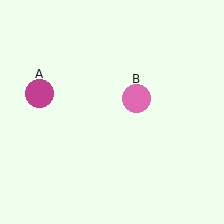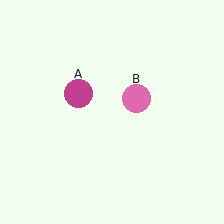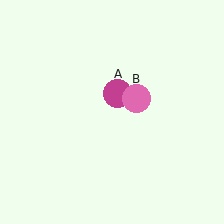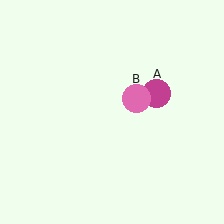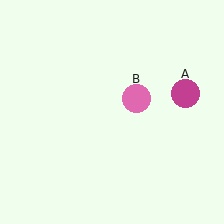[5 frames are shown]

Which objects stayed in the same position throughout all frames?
Pink circle (object B) remained stationary.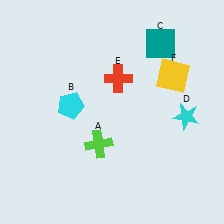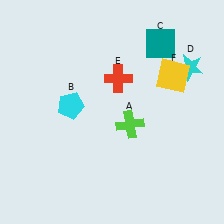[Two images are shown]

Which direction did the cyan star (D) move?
The cyan star (D) moved up.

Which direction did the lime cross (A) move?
The lime cross (A) moved right.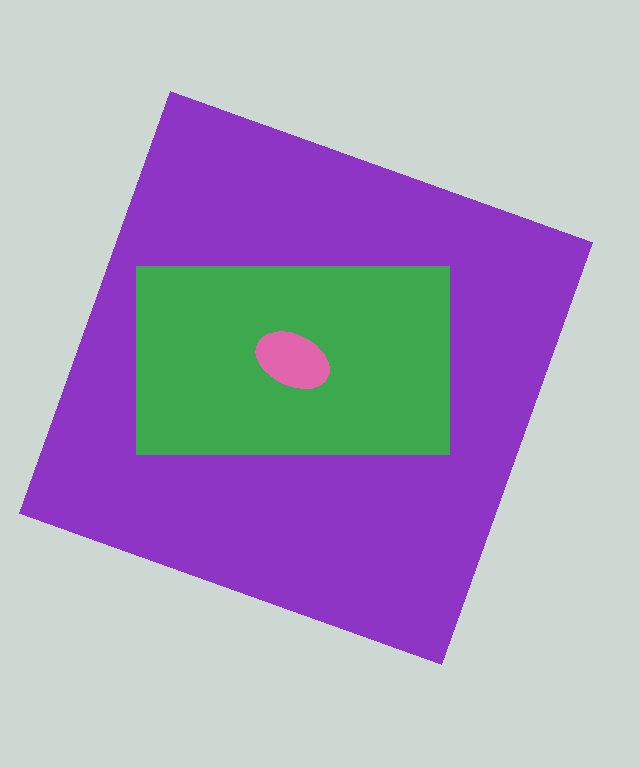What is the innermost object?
The pink ellipse.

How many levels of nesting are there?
3.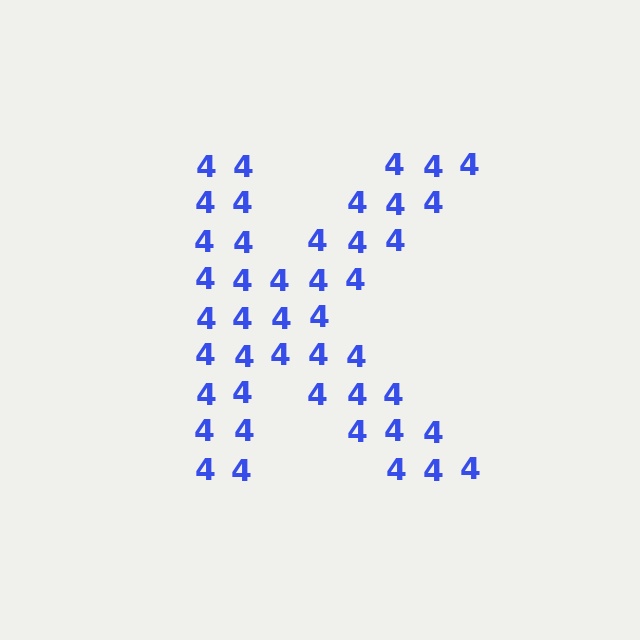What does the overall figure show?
The overall figure shows the letter K.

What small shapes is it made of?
It is made of small digit 4's.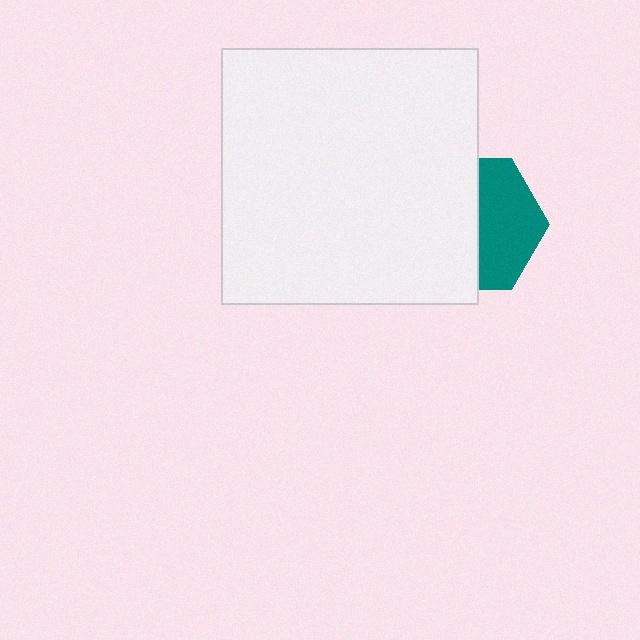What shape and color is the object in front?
The object in front is a white square.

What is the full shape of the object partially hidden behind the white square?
The partially hidden object is a teal hexagon.